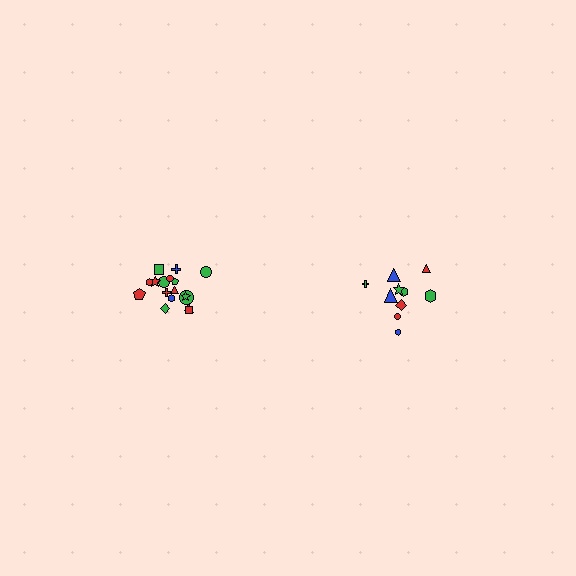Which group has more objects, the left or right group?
The left group.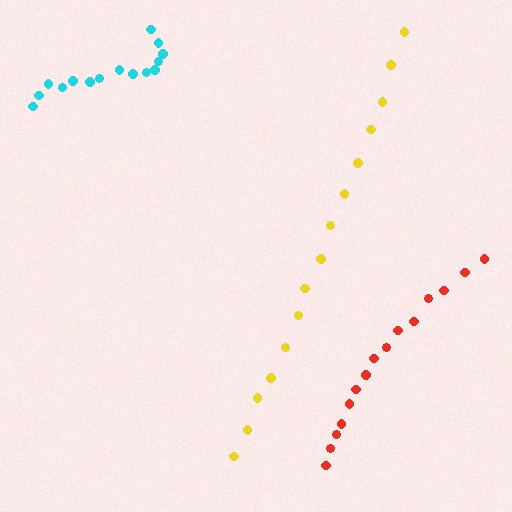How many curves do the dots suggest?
There are 3 distinct paths.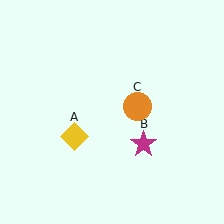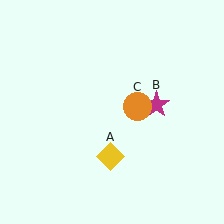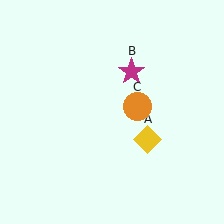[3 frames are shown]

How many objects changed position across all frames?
2 objects changed position: yellow diamond (object A), magenta star (object B).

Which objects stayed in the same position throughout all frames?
Orange circle (object C) remained stationary.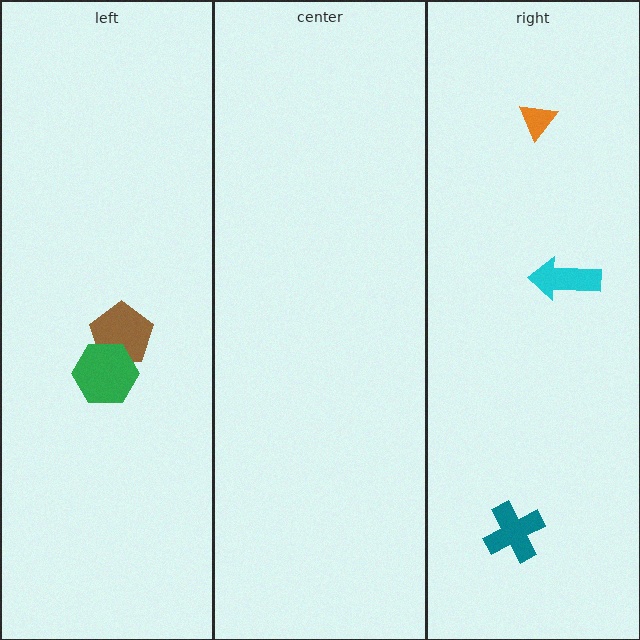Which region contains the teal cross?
The right region.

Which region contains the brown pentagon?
The left region.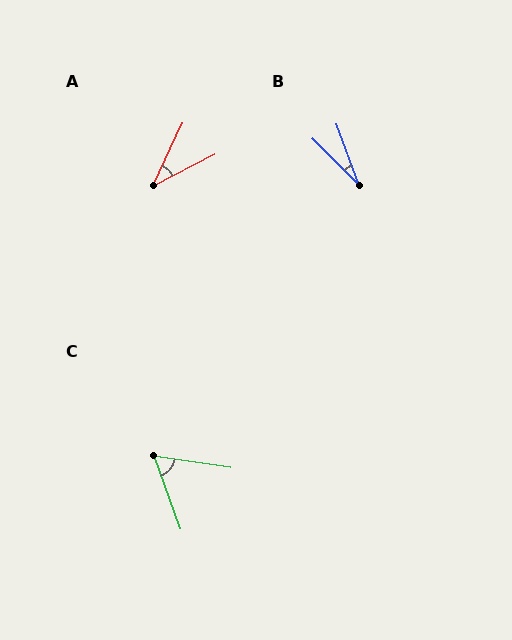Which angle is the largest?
C, at approximately 61 degrees.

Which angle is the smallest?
B, at approximately 25 degrees.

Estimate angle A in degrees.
Approximately 37 degrees.